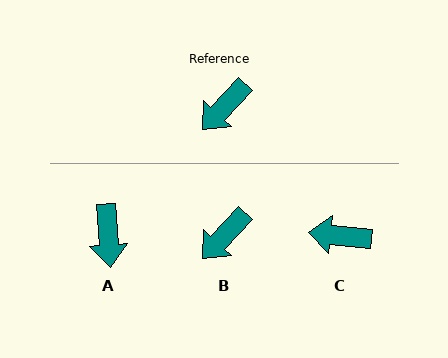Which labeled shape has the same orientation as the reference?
B.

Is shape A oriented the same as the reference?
No, it is off by about 47 degrees.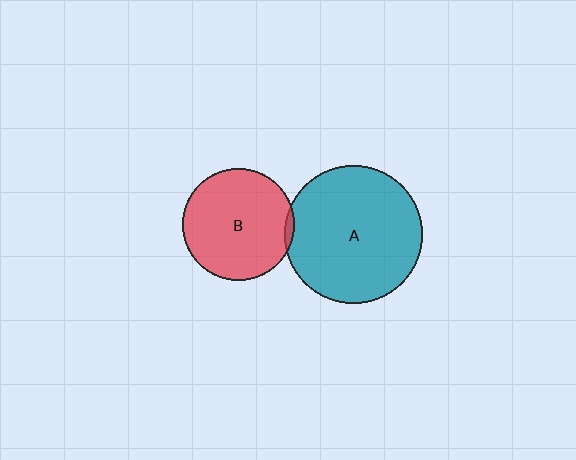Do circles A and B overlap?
Yes.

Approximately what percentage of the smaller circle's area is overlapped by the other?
Approximately 5%.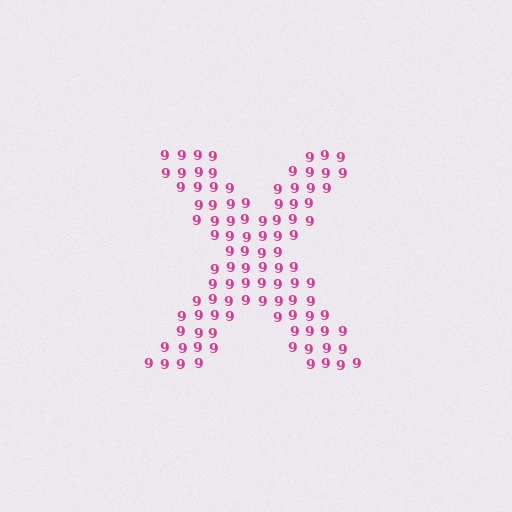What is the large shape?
The large shape is the letter X.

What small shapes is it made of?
It is made of small digit 9's.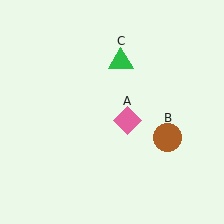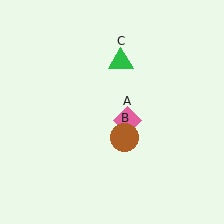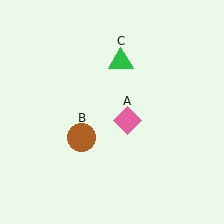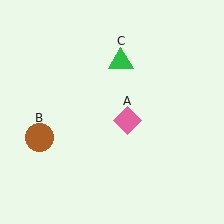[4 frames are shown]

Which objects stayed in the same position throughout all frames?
Pink diamond (object A) and green triangle (object C) remained stationary.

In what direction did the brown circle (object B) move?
The brown circle (object B) moved left.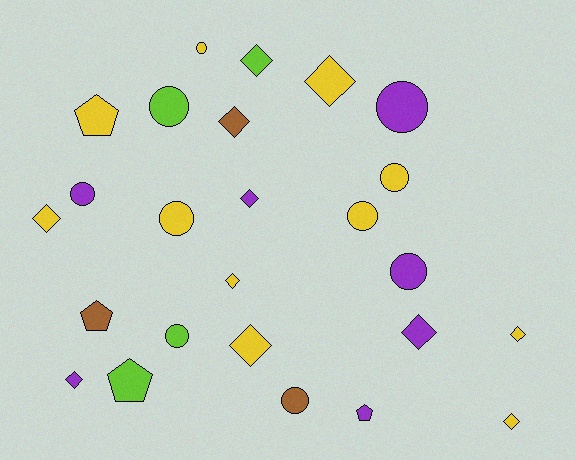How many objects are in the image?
There are 25 objects.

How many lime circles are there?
There are 2 lime circles.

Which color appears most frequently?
Yellow, with 11 objects.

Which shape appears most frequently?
Diamond, with 11 objects.